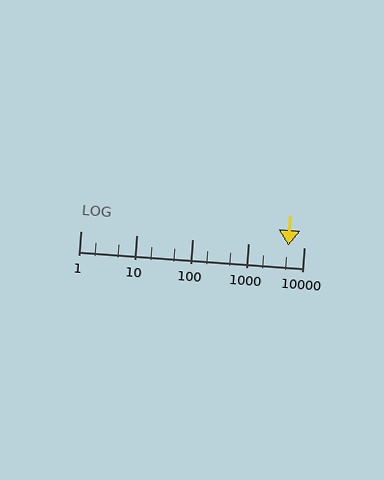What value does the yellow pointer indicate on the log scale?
The pointer indicates approximately 5200.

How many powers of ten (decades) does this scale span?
The scale spans 4 decades, from 1 to 10000.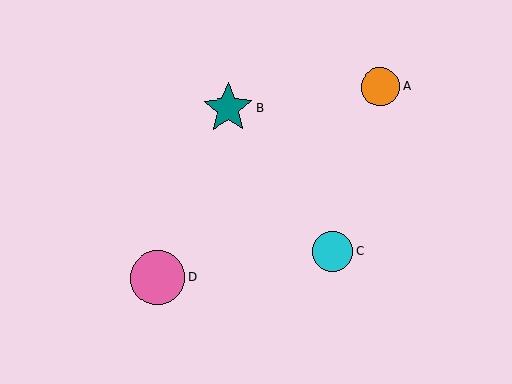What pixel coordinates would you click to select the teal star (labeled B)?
Click at (228, 108) to select the teal star B.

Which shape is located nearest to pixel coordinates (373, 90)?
The orange circle (labeled A) at (380, 87) is nearest to that location.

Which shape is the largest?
The pink circle (labeled D) is the largest.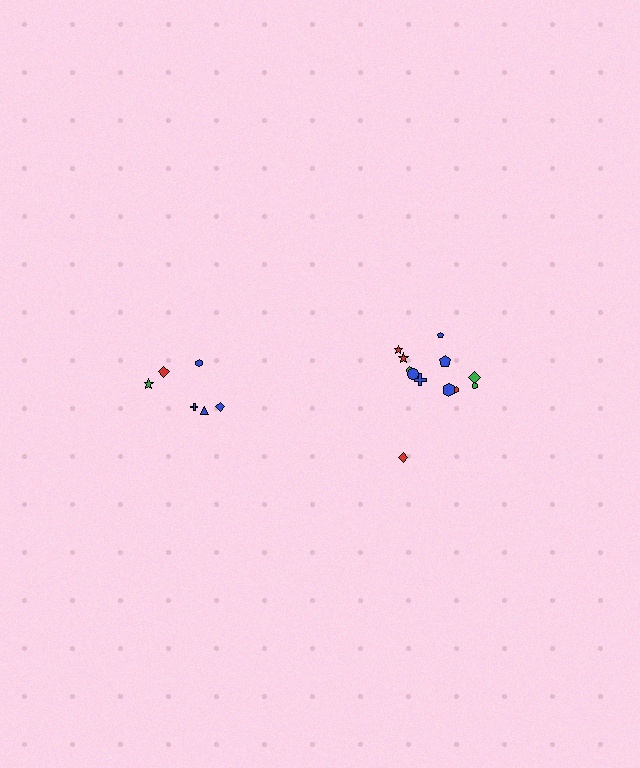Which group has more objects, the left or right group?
The right group.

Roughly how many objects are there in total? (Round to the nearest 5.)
Roughly 20 objects in total.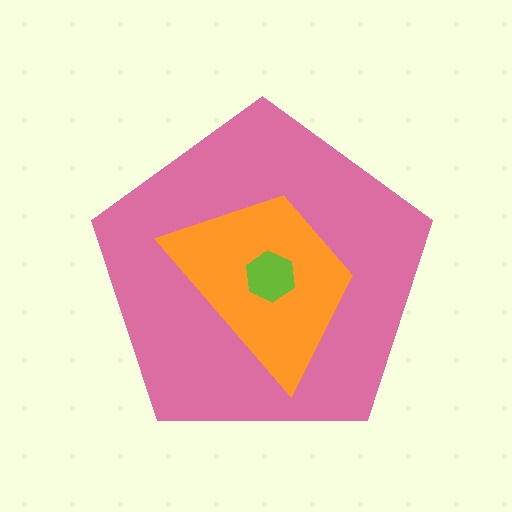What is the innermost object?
The lime hexagon.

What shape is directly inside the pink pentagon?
The orange trapezoid.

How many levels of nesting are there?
3.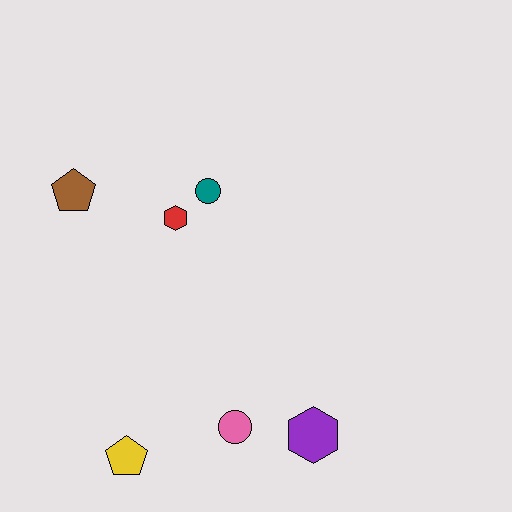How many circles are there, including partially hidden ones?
There are 2 circles.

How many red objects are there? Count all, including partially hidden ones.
There is 1 red object.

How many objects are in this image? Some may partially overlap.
There are 6 objects.